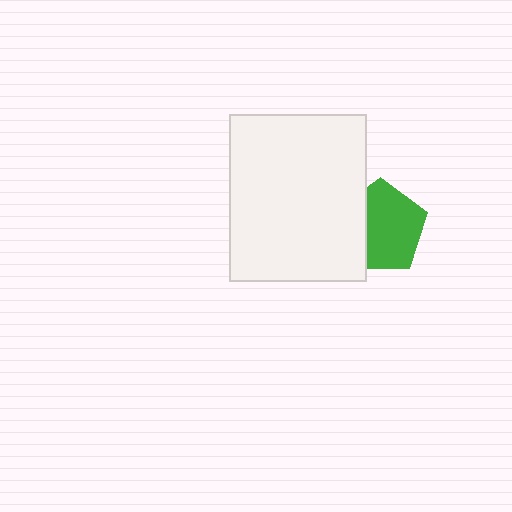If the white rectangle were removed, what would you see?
You would see the complete green pentagon.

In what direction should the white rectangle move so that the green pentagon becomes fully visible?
The white rectangle should move left. That is the shortest direction to clear the overlap and leave the green pentagon fully visible.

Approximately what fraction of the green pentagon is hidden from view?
Roughly 32% of the green pentagon is hidden behind the white rectangle.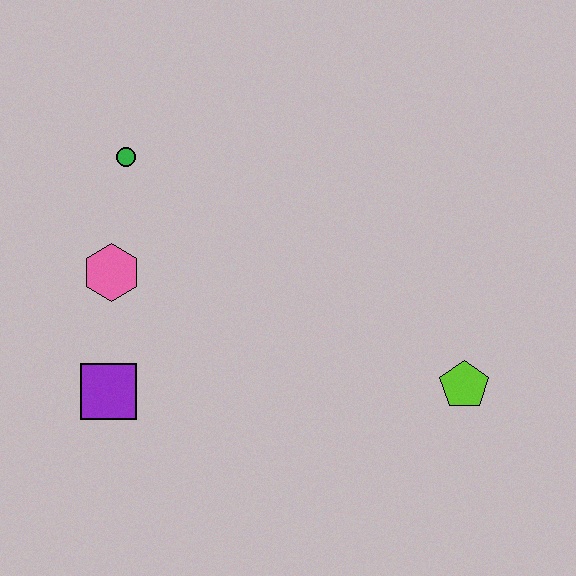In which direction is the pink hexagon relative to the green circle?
The pink hexagon is below the green circle.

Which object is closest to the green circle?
The pink hexagon is closest to the green circle.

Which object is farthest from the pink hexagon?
The lime pentagon is farthest from the pink hexagon.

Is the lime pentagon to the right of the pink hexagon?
Yes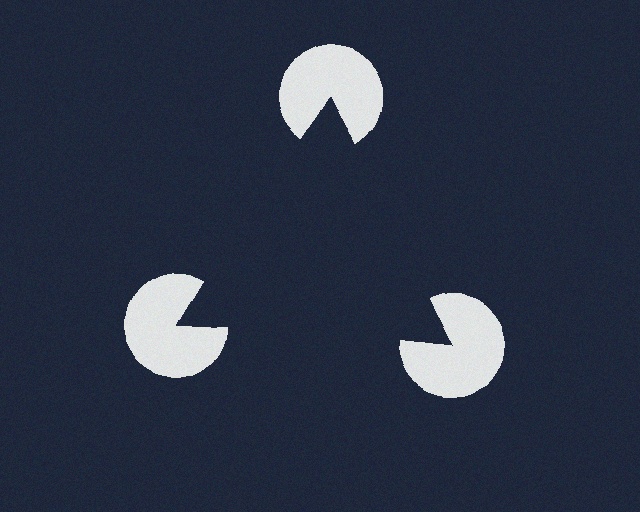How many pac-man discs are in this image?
There are 3 — one at each vertex of the illusory triangle.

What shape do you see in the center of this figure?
An illusory triangle — its edges are inferred from the aligned wedge cuts in the pac-man discs, not physically drawn.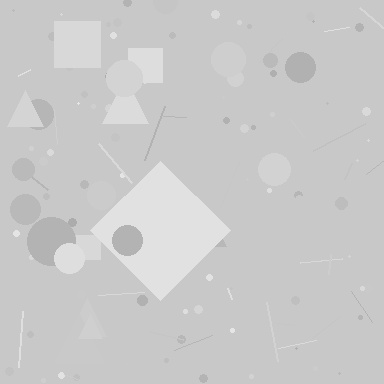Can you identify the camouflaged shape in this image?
The camouflaged shape is a diamond.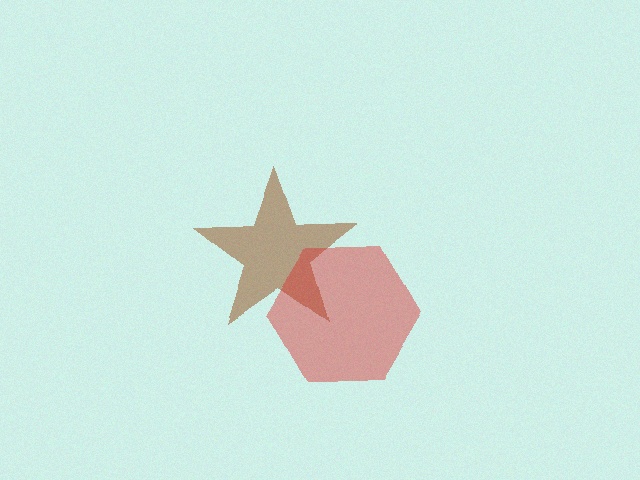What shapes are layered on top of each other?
The layered shapes are: a brown star, a red hexagon.